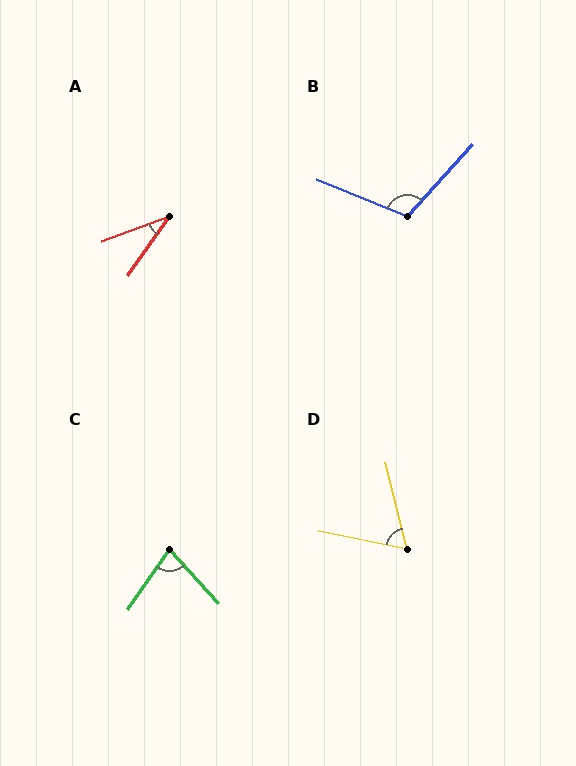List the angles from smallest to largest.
A (35°), D (65°), C (77°), B (110°).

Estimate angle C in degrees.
Approximately 77 degrees.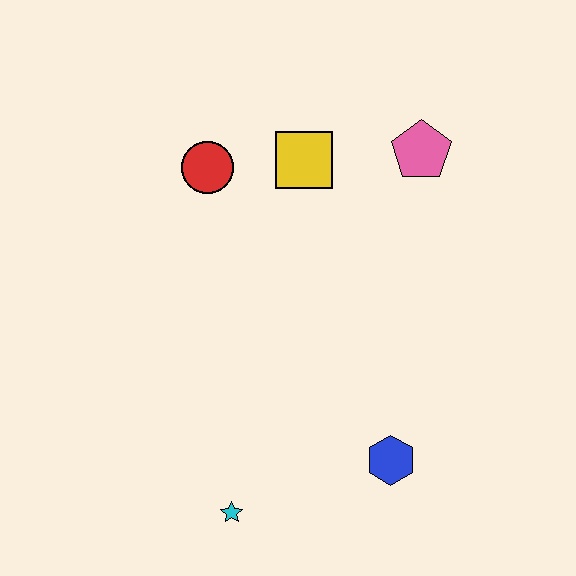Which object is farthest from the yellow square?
The cyan star is farthest from the yellow square.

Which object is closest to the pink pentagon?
The yellow square is closest to the pink pentagon.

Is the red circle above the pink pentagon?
No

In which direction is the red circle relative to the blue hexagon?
The red circle is above the blue hexagon.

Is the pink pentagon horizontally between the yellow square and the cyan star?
No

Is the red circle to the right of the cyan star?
No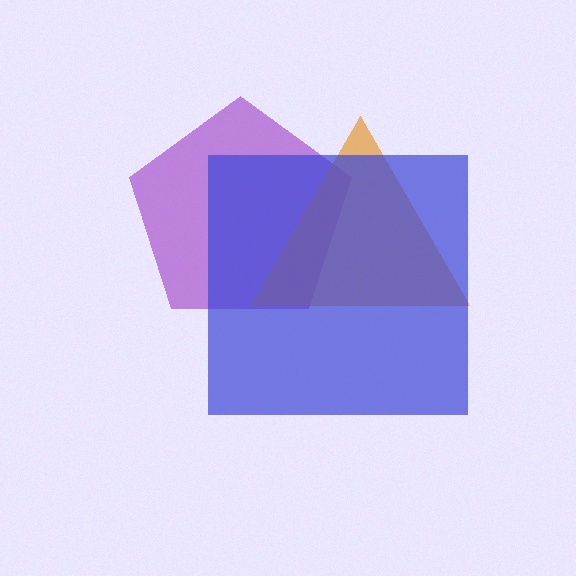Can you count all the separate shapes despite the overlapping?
Yes, there are 3 separate shapes.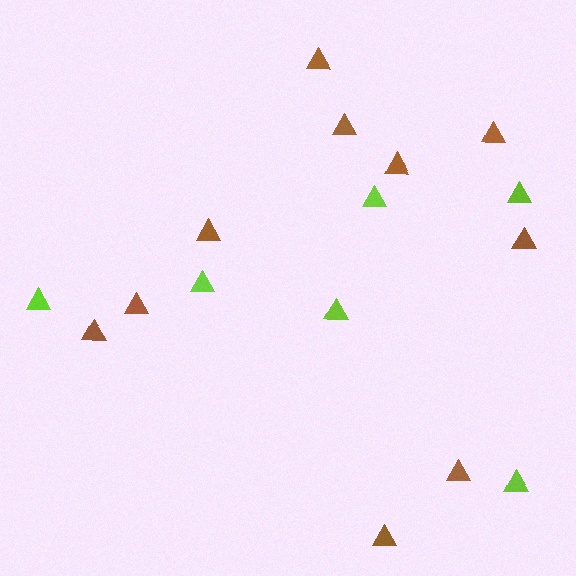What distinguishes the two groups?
There are 2 groups: one group of brown triangles (10) and one group of lime triangles (6).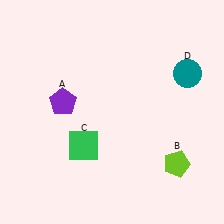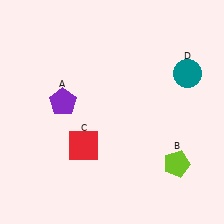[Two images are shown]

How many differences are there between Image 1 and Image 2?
There is 1 difference between the two images.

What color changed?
The square (C) changed from green in Image 1 to red in Image 2.